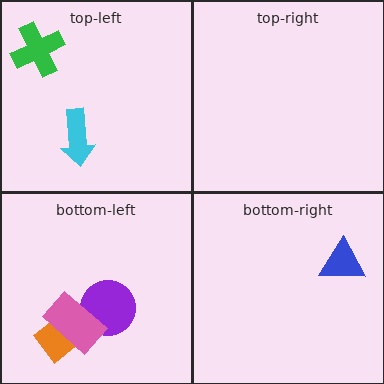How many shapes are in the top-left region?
2.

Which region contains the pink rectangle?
The bottom-left region.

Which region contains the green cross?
The top-left region.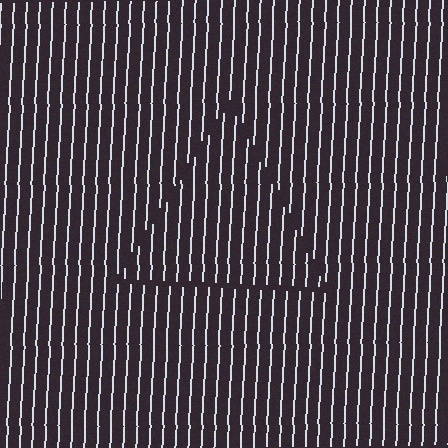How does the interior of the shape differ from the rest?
The interior of the shape contains the same grating, shifted by half a period — the contour is defined by the phase discontinuity where line-ends from the inner and outer gratings abut.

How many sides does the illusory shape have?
3 sides — the line-ends trace a triangle.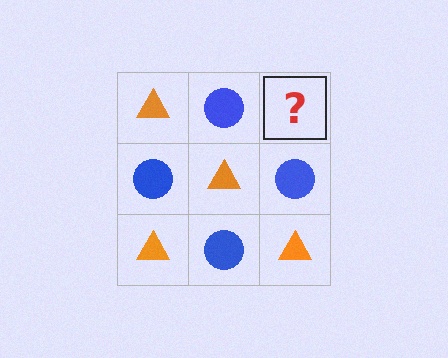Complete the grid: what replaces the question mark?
The question mark should be replaced with an orange triangle.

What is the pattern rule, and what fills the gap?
The rule is that it alternates orange triangle and blue circle in a checkerboard pattern. The gap should be filled with an orange triangle.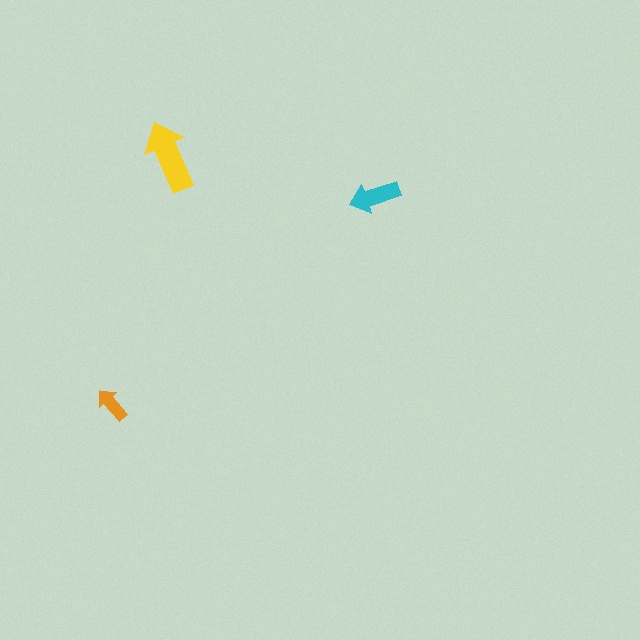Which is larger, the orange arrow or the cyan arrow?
The cyan one.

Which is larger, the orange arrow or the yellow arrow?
The yellow one.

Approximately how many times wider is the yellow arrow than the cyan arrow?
About 1.5 times wider.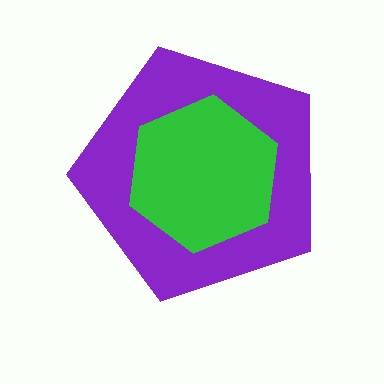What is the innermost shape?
The green hexagon.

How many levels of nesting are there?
2.